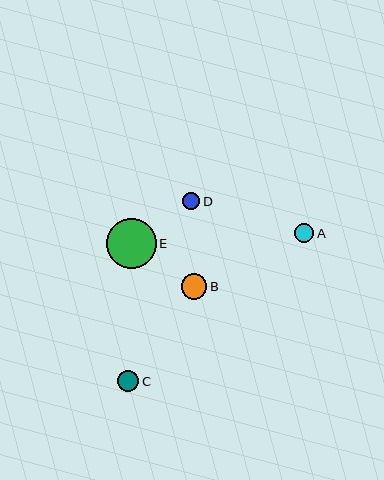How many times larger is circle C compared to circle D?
Circle C is approximately 1.2 times the size of circle D.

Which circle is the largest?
Circle E is the largest with a size of approximately 50 pixels.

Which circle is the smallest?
Circle D is the smallest with a size of approximately 17 pixels.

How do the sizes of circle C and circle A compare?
Circle C and circle A are approximately the same size.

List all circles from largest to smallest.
From largest to smallest: E, B, C, A, D.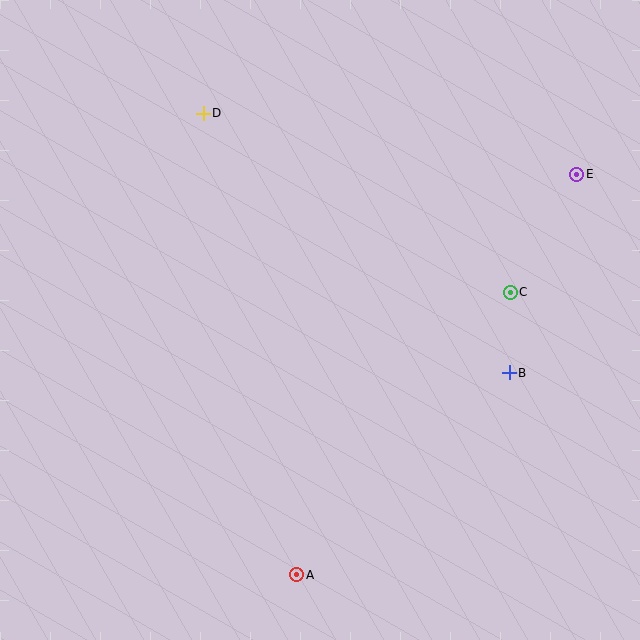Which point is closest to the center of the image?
Point C at (510, 292) is closest to the center.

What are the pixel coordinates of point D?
Point D is at (203, 113).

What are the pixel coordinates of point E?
Point E is at (577, 174).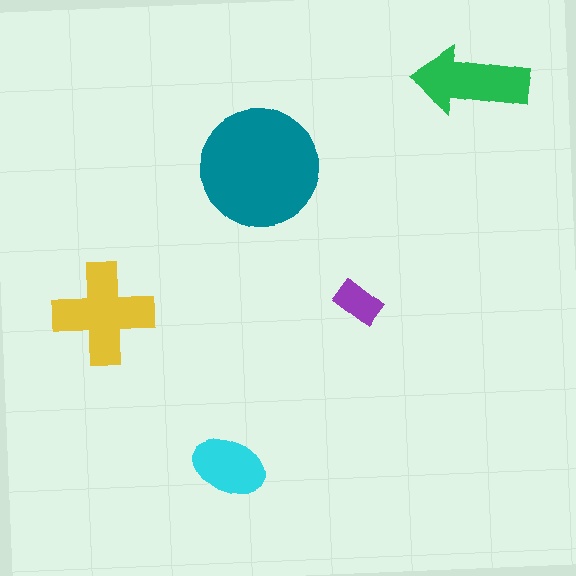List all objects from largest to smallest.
The teal circle, the yellow cross, the green arrow, the cyan ellipse, the purple rectangle.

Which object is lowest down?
The cyan ellipse is bottommost.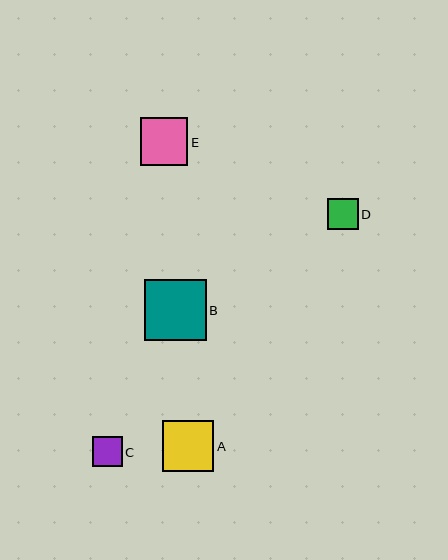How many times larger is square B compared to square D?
Square B is approximately 2.0 times the size of square D.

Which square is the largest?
Square B is the largest with a size of approximately 61 pixels.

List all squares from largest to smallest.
From largest to smallest: B, A, E, D, C.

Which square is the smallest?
Square C is the smallest with a size of approximately 30 pixels.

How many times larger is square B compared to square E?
Square B is approximately 1.3 times the size of square E.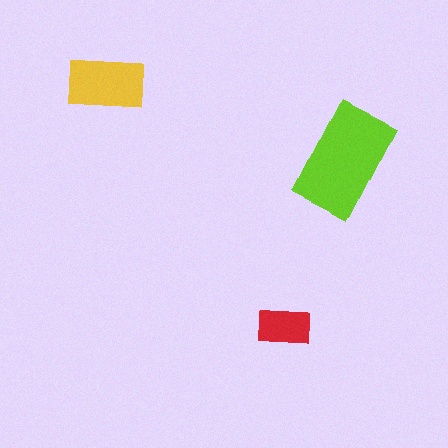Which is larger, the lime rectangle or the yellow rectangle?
The lime one.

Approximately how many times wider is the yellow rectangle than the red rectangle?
About 1.5 times wider.